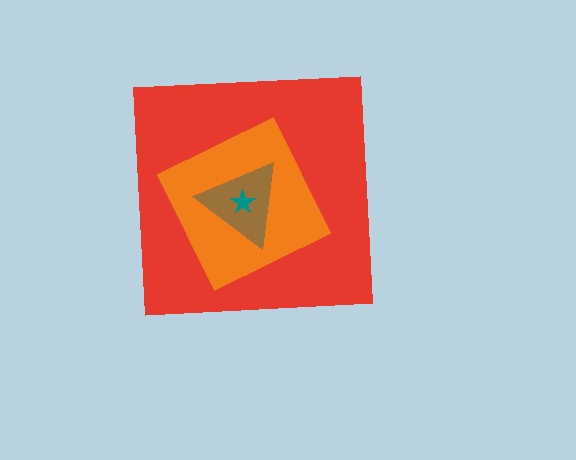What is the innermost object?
The teal star.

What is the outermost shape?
The red square.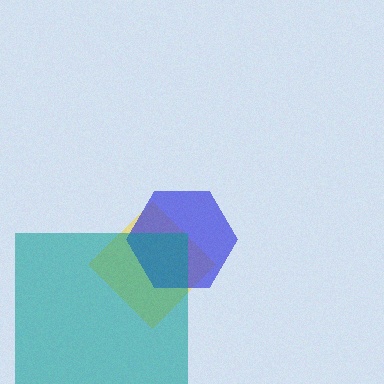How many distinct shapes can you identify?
There are 3 distinct shapes: a yellow diamond, a blue hexagon, a teal square.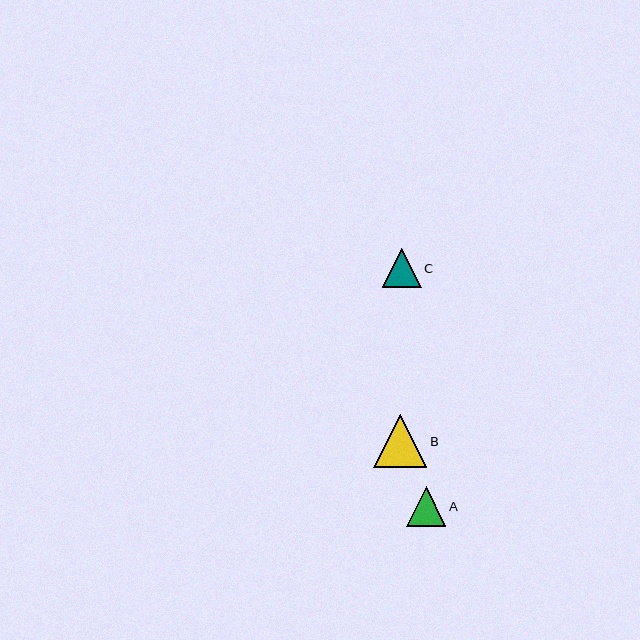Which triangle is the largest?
Triangle B is the largest with a size of approximately 53 pixels.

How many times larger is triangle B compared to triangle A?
Triangle B is approximately 1.4 times the size of triangle A.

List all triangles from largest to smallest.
From largest to smallest: B, A, C.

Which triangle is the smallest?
Triangle C is the smallest with a size of approximately 39 pixels.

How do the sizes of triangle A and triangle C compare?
Triangle A and triangle C are approximately the same size.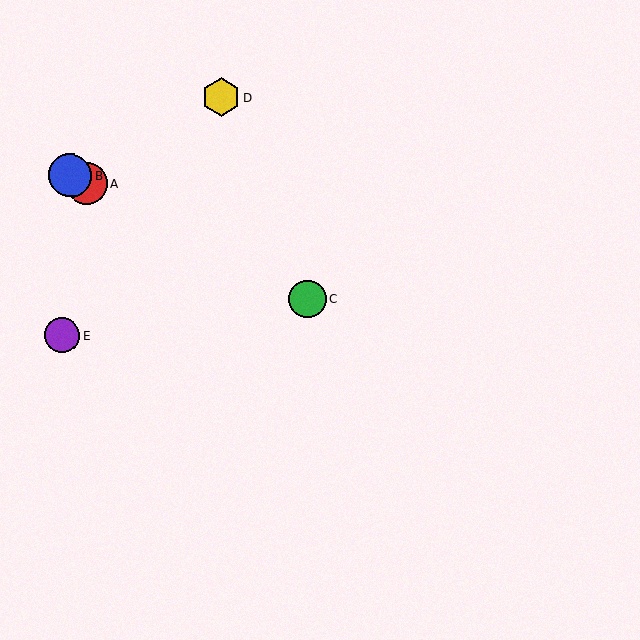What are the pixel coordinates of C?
Object C is at (308, 299).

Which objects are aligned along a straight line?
Objects A, B, C are aligned along a straight line.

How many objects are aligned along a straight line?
3 objects (A, B, C) are aligned along a straight line.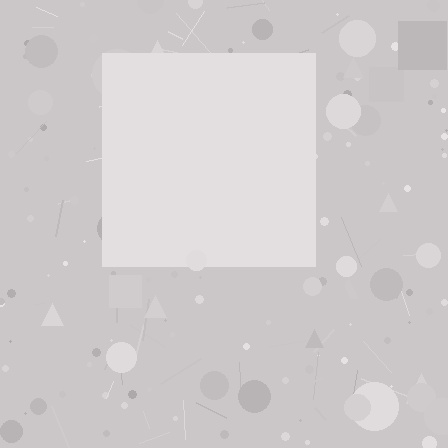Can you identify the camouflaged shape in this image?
The camouflaged shape is a square.